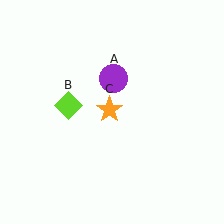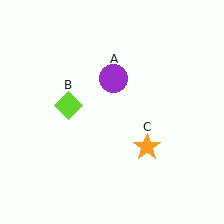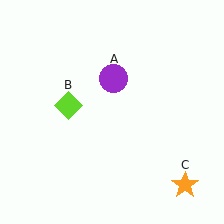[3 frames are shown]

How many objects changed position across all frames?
1 object changed position: orange star (object C).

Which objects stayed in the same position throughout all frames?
Purple circle (object A) and lime diamond (object B) remained stationary.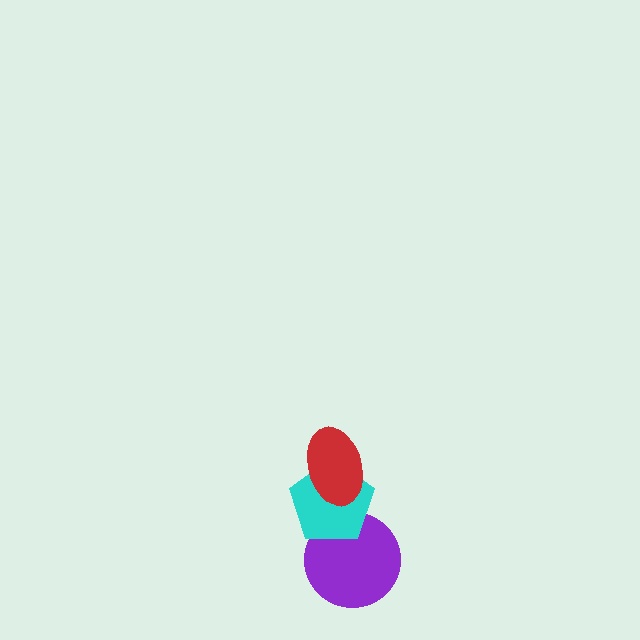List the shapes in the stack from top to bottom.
From top to bottom: the red ellipse, the cyan pentagon, the purple circle.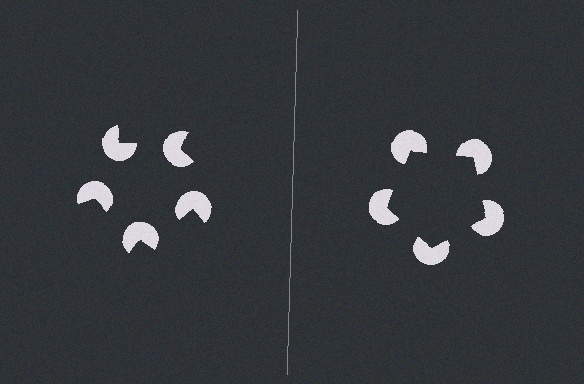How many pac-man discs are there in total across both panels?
10 — 5 on each side.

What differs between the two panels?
The pac-man discs are positioned identically on both sides; only the wedge orientations differ. On the right they align to a pentagon; on the left they are misaligned.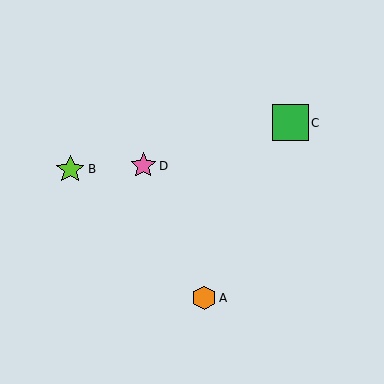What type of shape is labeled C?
Shape C is a green square.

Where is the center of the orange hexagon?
The center of the orange hexagon is at (204, 298).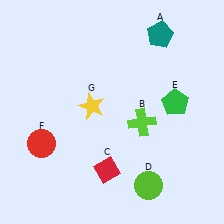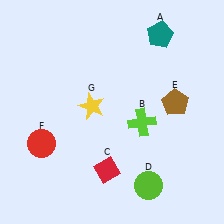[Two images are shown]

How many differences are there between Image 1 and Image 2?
There is 1 difference between the two images.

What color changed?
The pentagon (E) changed from green in Image 1 to brown in Image 2.